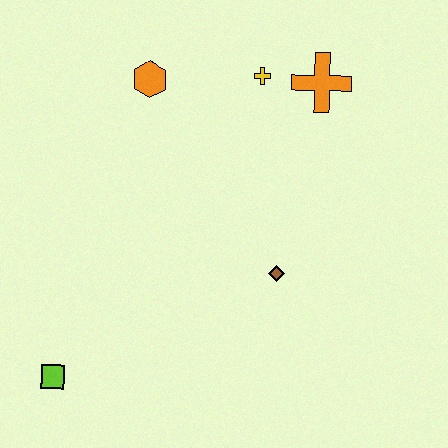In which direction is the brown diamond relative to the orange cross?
The brown diamond is below the orange cross.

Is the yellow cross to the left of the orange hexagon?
No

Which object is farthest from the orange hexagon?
The lime square is farthest from the orange hexagon.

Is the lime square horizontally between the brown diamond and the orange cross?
No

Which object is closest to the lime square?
The brown diamond is closest to the lime square.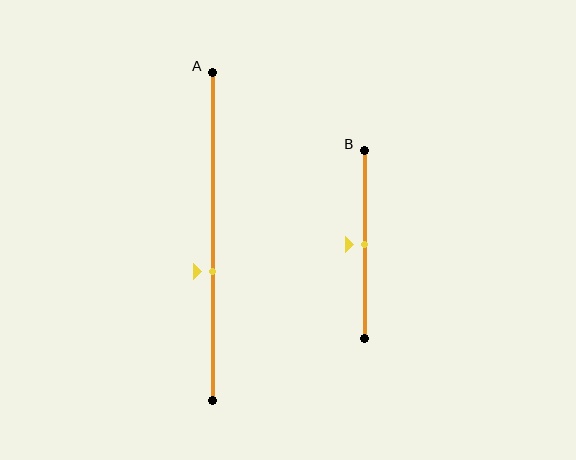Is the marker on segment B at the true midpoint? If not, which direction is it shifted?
Yes, the marker on segment B is at the true midpoint.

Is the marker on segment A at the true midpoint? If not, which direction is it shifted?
No, the marker on segment A is shifted downward by about 11% of the segment length.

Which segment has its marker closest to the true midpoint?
Segment B has its marker closest to the true midpoint.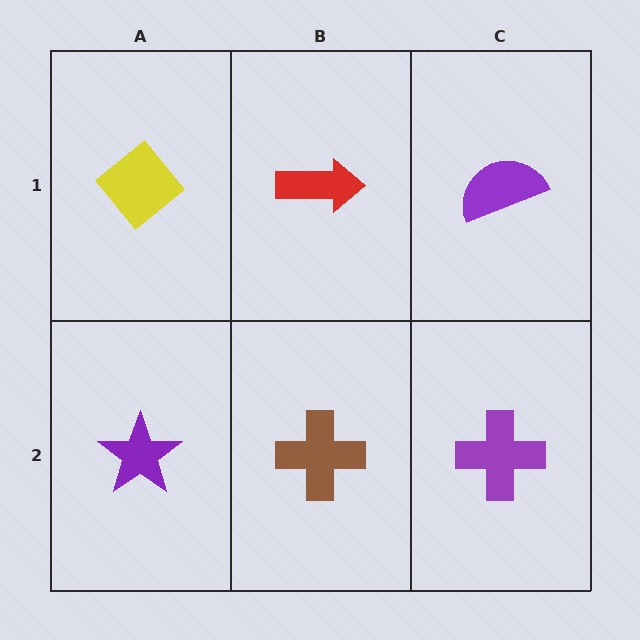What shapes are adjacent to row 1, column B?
A brown cross (row 2, column B), a yellow diamond (row 1, column A), a purple semicircle (row 1, column C).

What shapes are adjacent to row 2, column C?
A purple semicircle (row 1, column C), a brown cross (row 2, column B).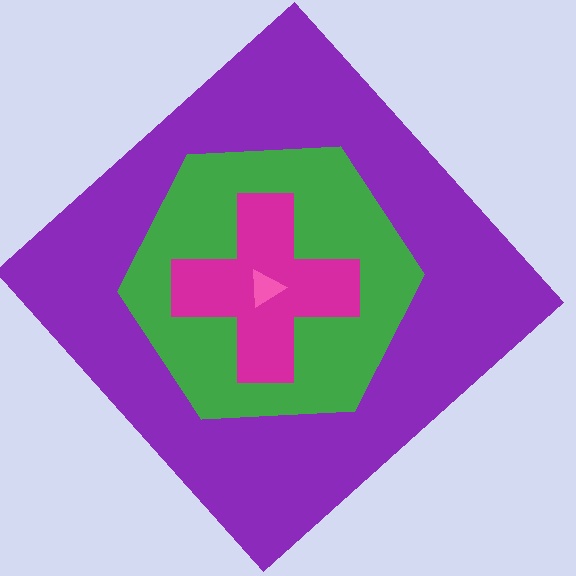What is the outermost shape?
The purple diamond.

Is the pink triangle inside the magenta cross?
Yes.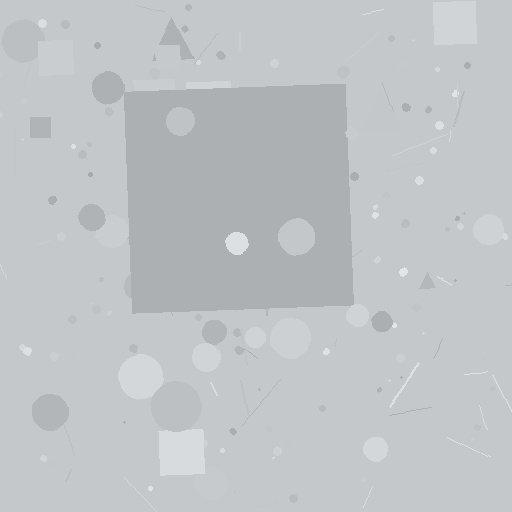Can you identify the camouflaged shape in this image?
The camouflaged shape is a square.